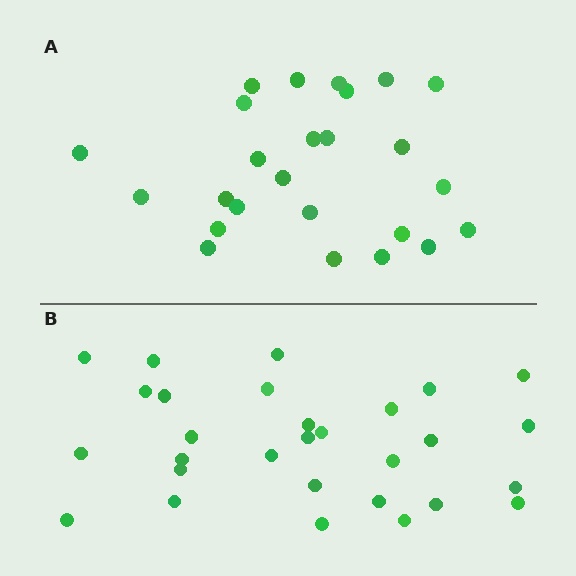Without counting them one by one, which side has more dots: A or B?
Region B (the bottom region) has more dots.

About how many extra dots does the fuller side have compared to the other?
Region B has about 4 more dots than region A.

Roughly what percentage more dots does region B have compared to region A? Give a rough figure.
About 15% more.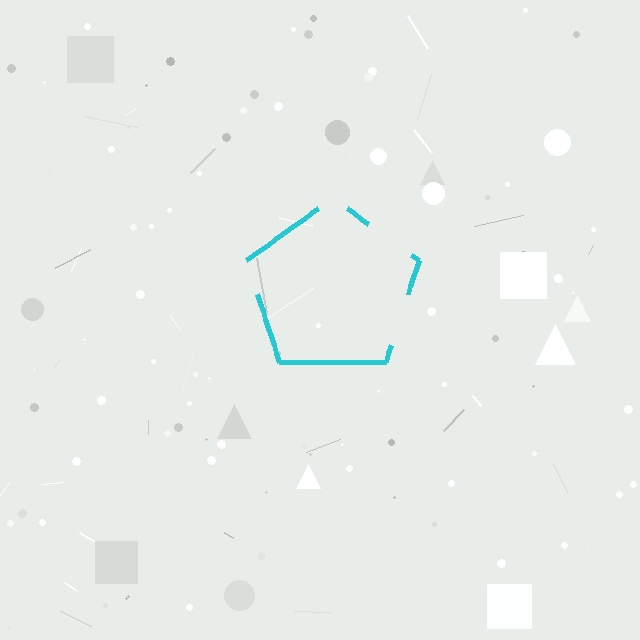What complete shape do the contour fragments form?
The contour fragments form a pentagon.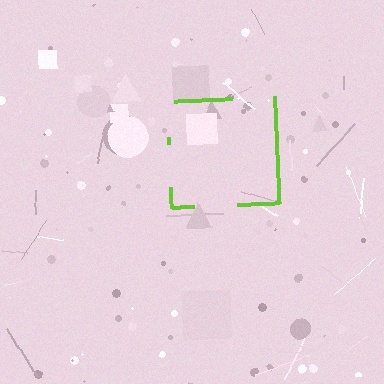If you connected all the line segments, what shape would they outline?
They would outline a square.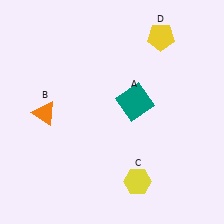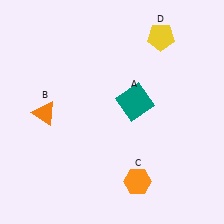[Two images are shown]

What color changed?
The hexagon (C) changed from yellow in Image 1 to orange in Image 2.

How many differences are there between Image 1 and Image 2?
There is 1 difference between the two images.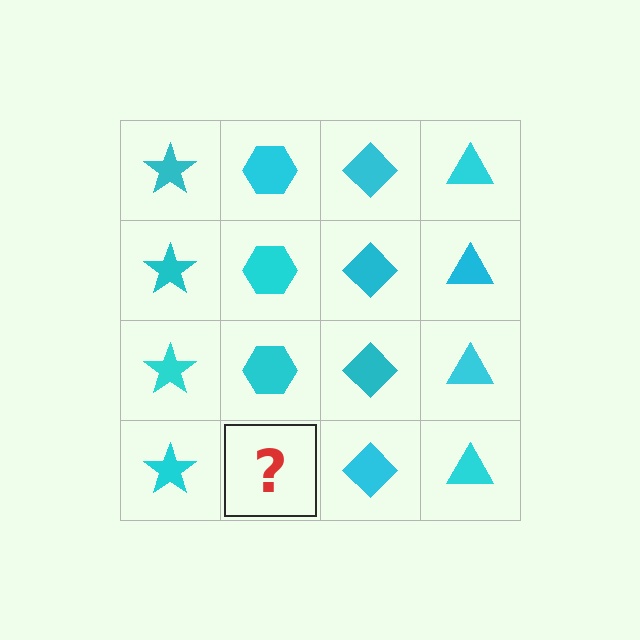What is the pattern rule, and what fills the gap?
The rule is that each column has a consistent shape. The gap should be filled with a cyan hexagon.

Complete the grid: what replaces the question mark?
The question mark should be replaced with a cyan hexagon.